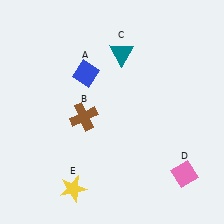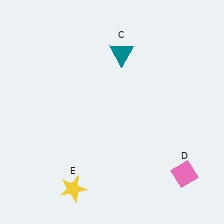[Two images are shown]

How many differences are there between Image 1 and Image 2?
There are 2 differences between the two images.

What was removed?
The brown cross (B), the blue diamond (A) were removed in Image 2.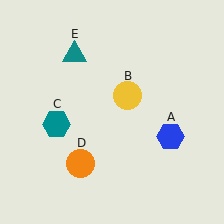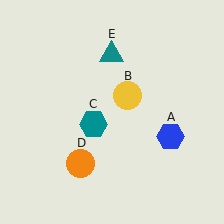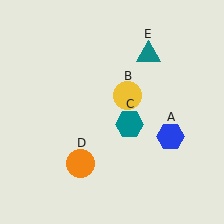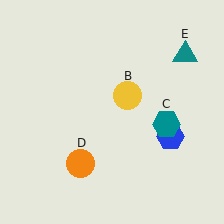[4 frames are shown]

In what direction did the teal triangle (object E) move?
The teal triangle (object E) moved right.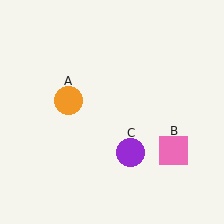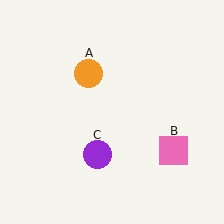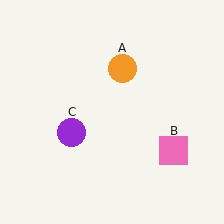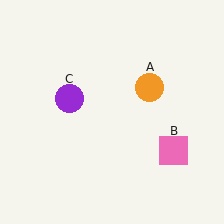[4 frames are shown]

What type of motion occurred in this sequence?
The orange circle (object A), purple circle (object C) rotated clockwise around the center of the scene.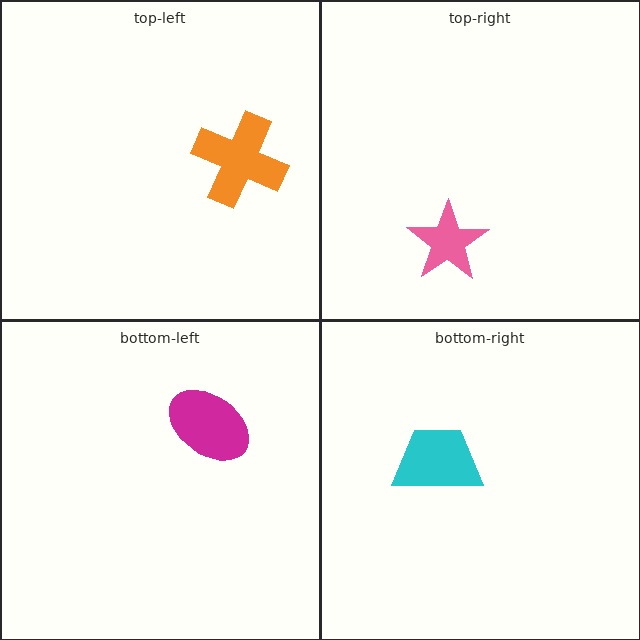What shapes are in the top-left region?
The orange cross.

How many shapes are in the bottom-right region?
1.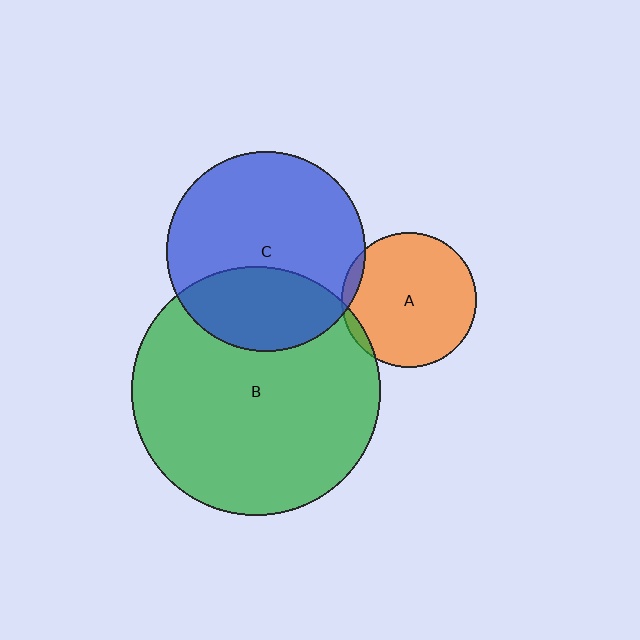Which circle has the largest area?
Circle B (green).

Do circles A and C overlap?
Yes.